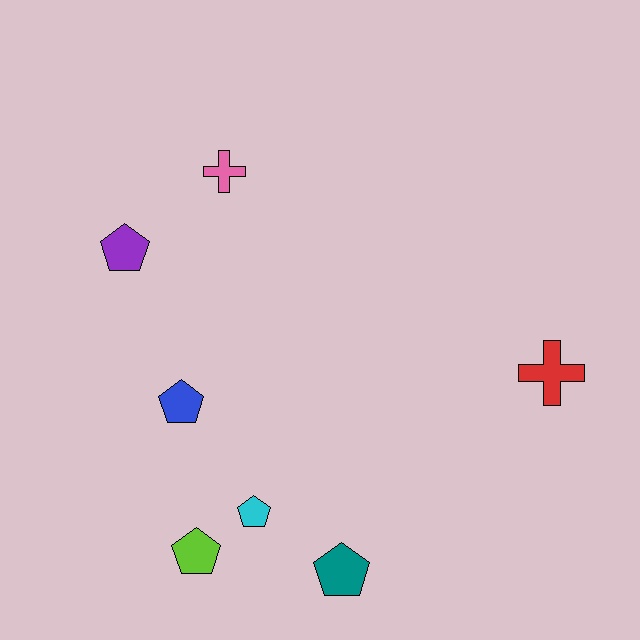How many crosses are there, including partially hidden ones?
There are 2 crosses.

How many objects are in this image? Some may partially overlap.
There are 7 objects.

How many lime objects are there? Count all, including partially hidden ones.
There is 1 lime object.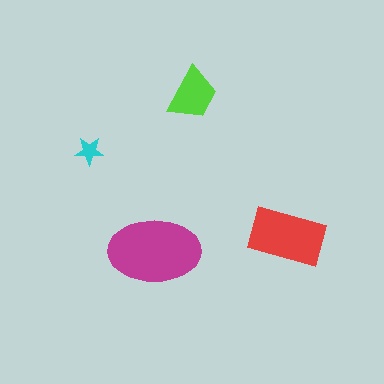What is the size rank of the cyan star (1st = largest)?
4th.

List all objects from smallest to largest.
The cyan star, the lime trapezoid, the red rectangle, the magenta ellipse.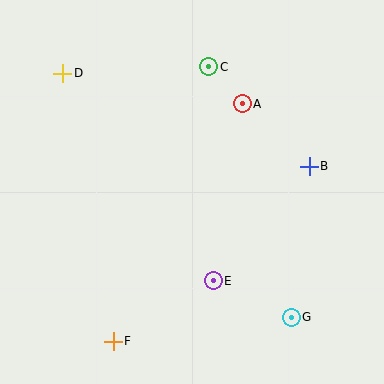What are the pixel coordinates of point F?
Point F is at (113, 341).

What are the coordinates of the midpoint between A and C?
The midpoint between A and C is at (225, 85).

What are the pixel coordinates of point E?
Point E is at (213, 281).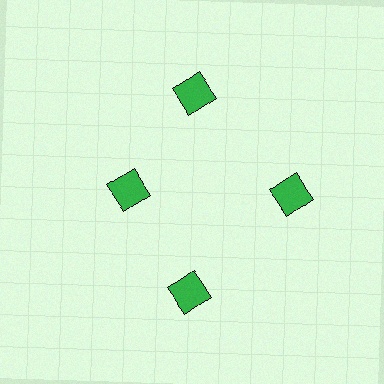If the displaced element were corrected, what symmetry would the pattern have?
It would have 4-fold rotational symmetry — the pattern would map onto itself every 90 degrees.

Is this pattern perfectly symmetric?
No. The 4 green squares are arranged in a ring, but one element near the 9 o'clock position is pulled inward toward the center, breaking the 4-fold rotational symmetry.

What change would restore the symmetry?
The symmetry would be restored by moving it outward, back onto the ring so that all 4 squares sit at equal angles and equal distance from the center.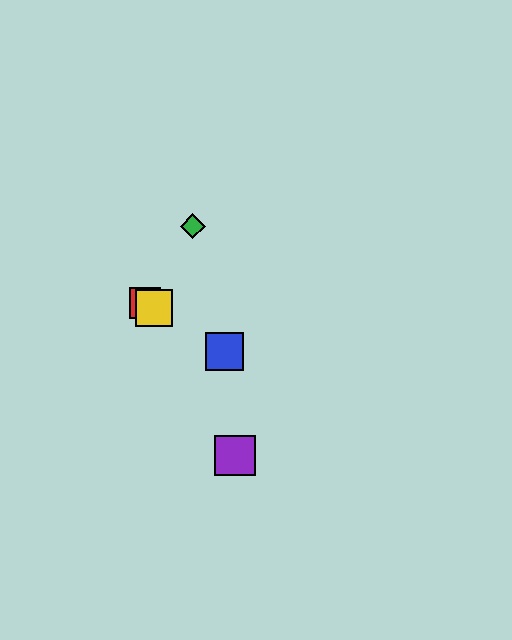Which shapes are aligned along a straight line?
The red square, the blue square, the yellow square are aligned along a straight line.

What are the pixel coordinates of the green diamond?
The green diamond is at (193, 226).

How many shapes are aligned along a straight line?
3 shapes (the red square, the blue square, the yellow square) are aligned along a straight line.